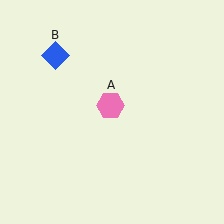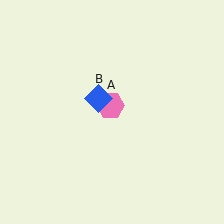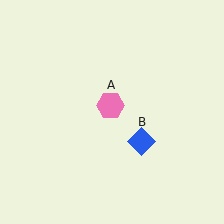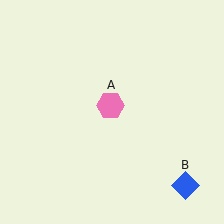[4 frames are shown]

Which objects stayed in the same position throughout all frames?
Pink hexagon (object A) remained stationary.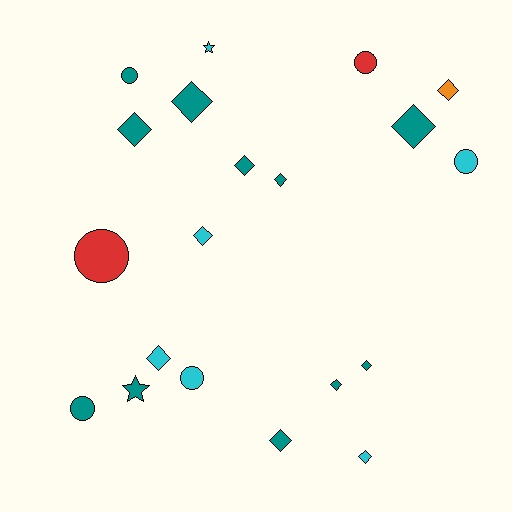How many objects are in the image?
There are 20 objects.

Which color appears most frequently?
Teal, with 11 objects.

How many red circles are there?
There are 2 red circles.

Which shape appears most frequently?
Diamond, with 12 objects.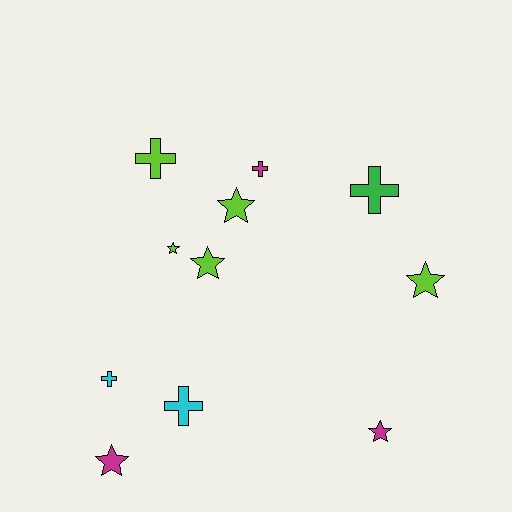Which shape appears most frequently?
Star, with 6 objects.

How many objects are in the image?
There are 11 objects.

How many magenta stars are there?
There are 2 magenta stars.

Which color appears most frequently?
Lime, with 5 objects.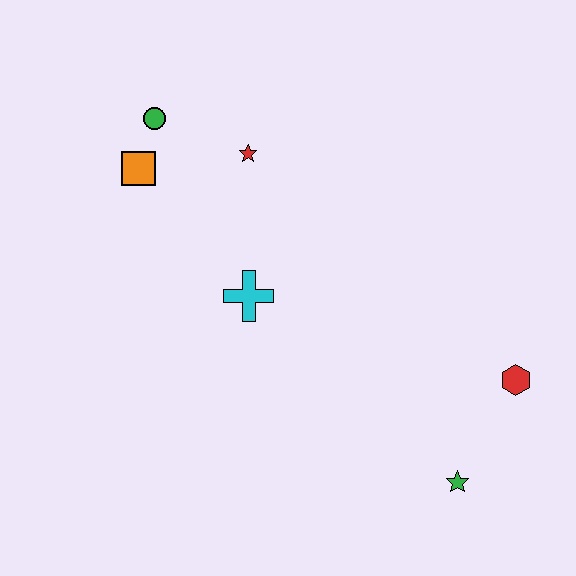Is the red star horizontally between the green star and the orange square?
Yes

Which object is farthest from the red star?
The green star is farthest from the red star.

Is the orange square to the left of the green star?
Yes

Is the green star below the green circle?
Yes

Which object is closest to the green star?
The red hexagon is closest to the green star.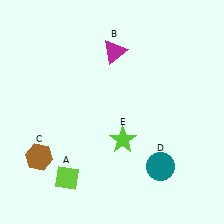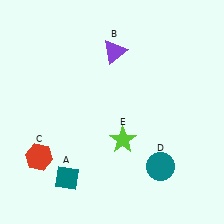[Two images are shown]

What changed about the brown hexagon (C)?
In Image 1, C is brown. In Image 2, it changed to red.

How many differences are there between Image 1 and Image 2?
There are 3 differences between the two images.